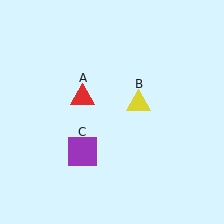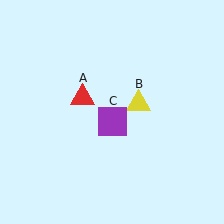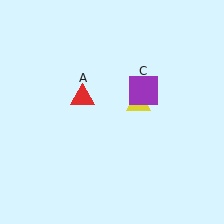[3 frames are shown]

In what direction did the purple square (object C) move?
The purple square (object C) moved up and to the right.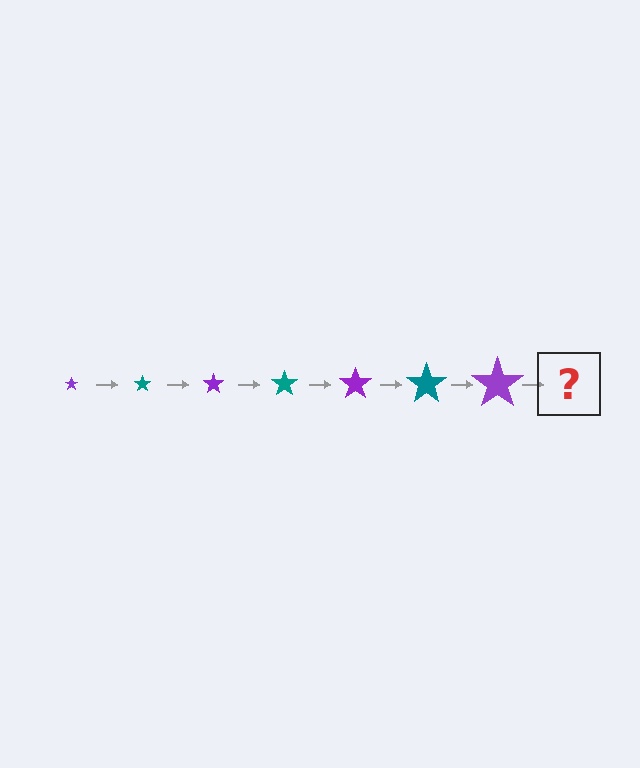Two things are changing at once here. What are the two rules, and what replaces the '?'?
The two rules are that the star grows larger each step and the color cycles through purple and teal. The '?' should be a teal star, larger than the previous one.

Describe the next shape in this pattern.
It should be a teal star, larger than the previous one.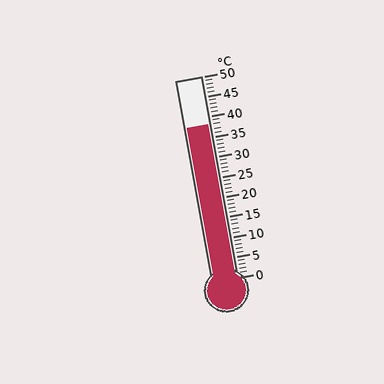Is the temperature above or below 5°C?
The temperature is above 5°C.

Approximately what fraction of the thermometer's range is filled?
The thermometer is filled to approximately 75% of its range.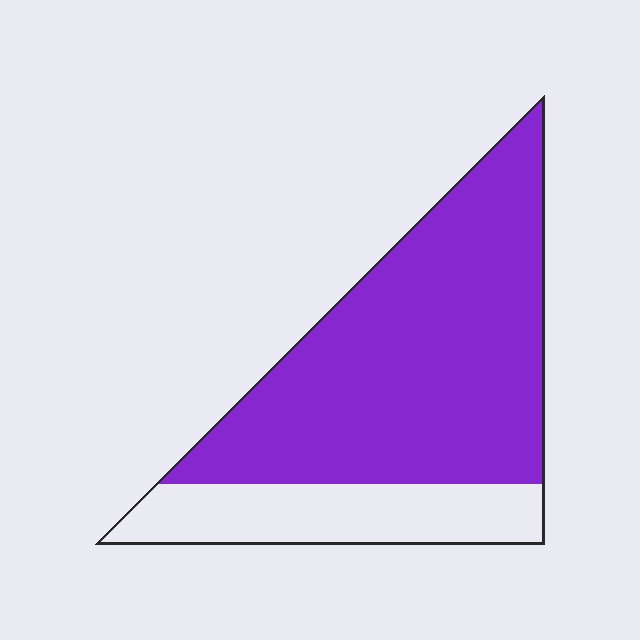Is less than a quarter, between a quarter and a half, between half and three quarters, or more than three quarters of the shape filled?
Between half and three quarters.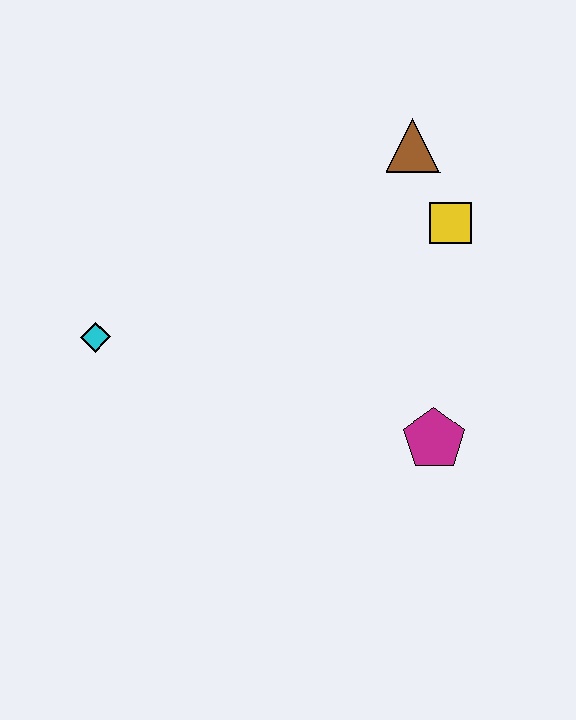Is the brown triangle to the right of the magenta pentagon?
No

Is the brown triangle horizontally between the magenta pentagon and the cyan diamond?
Yes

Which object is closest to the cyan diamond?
The magenta pentagon is closest to the cyan diamond.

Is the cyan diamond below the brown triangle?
Yes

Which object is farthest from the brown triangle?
The cyan diamond is farthest from the brown triangle.